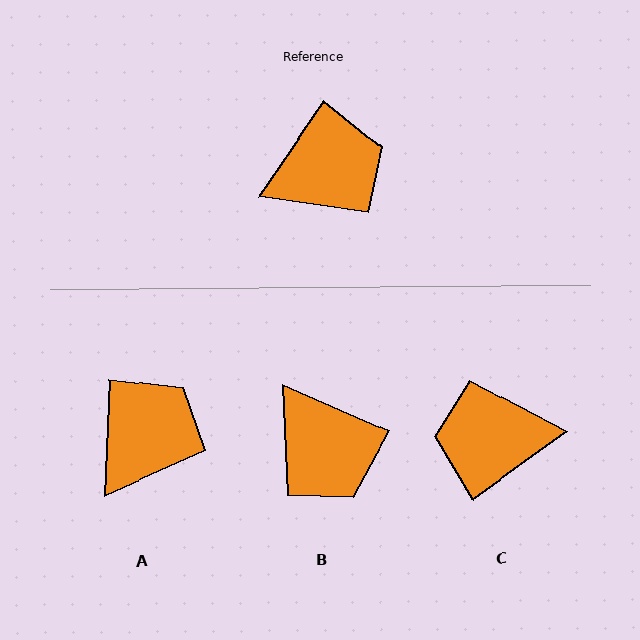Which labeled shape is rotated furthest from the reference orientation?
C, about 160 degrees away.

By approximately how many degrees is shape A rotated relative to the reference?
Approximately 32 degrees counter-clockwise.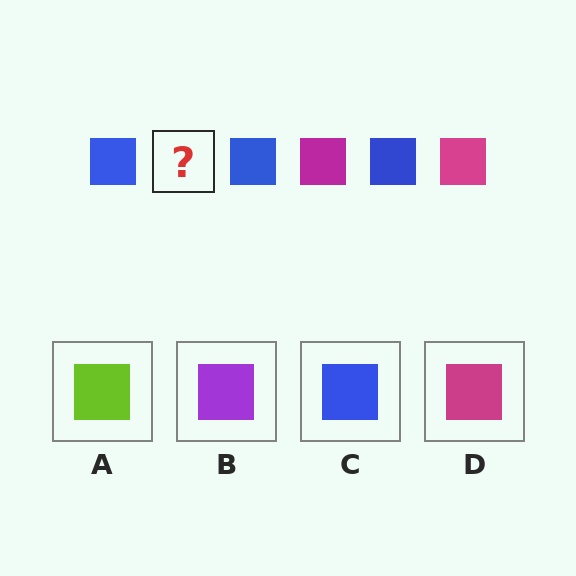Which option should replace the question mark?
Option D.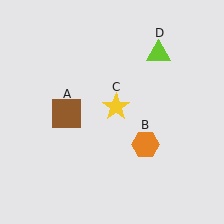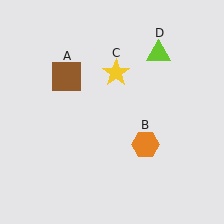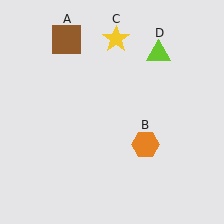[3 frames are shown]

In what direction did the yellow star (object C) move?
The yellow star (object C) moved up.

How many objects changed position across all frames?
2 objects changed position: brown square (object A), yellow star (object C).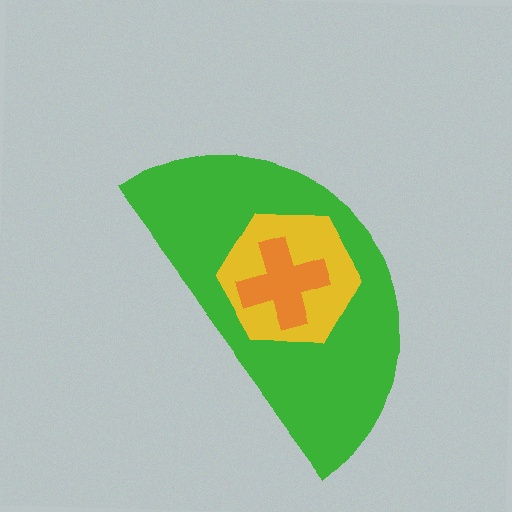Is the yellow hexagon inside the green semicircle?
Yes.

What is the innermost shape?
The orange cross.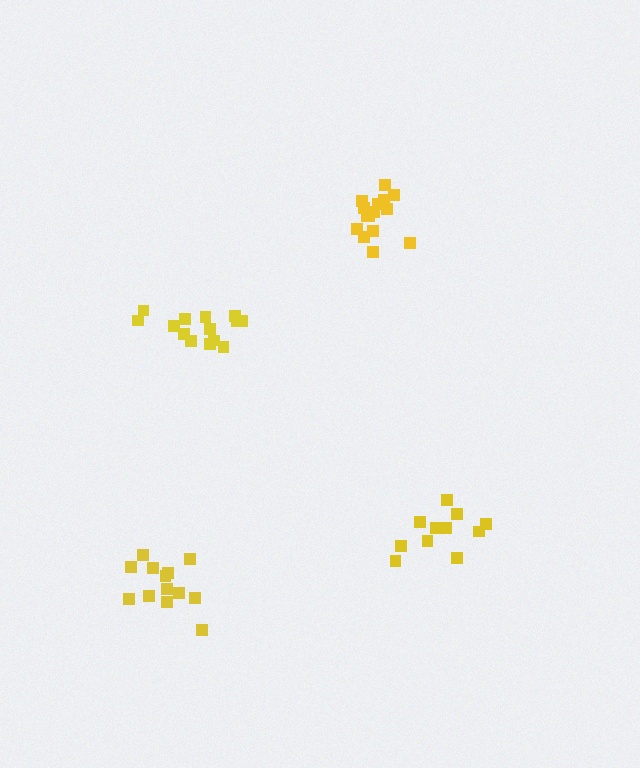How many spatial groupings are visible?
There are 4 spatial groupings.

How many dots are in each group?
Group 1: 11 dots, Group 2: 15 dots, Group 3: 14 dots, Group 4: 13 dots (53 total).